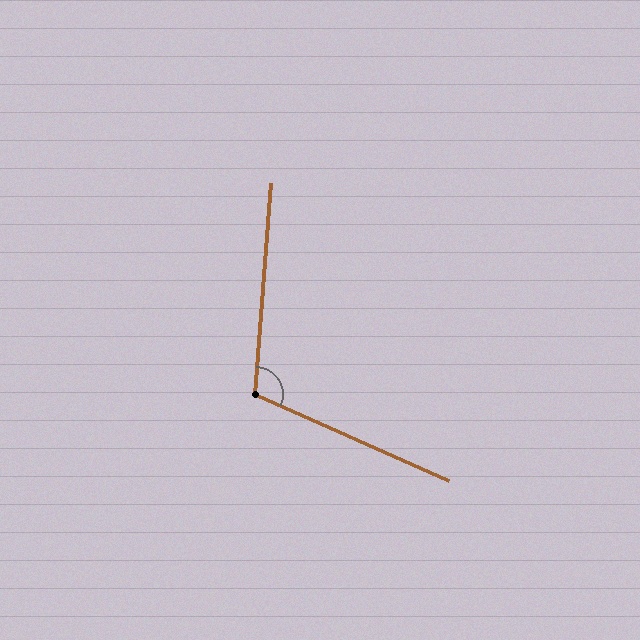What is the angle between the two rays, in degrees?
Approximately 110 degrees.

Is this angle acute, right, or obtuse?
It is obtuse.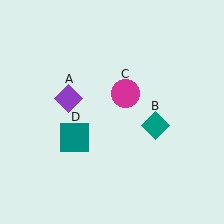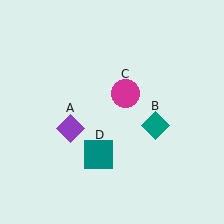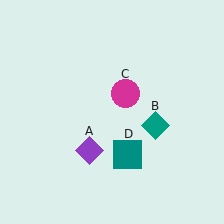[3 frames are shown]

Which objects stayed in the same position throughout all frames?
Teal diamond (object B) and magenta circle (object C) remained stationary.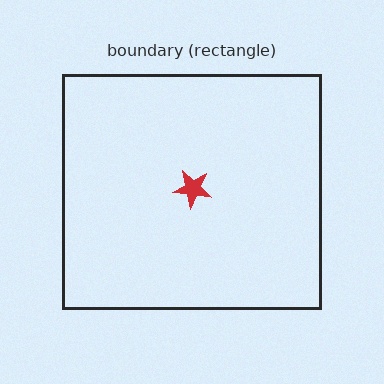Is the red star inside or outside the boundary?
Inside.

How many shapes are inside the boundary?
1 inside, 0 outside.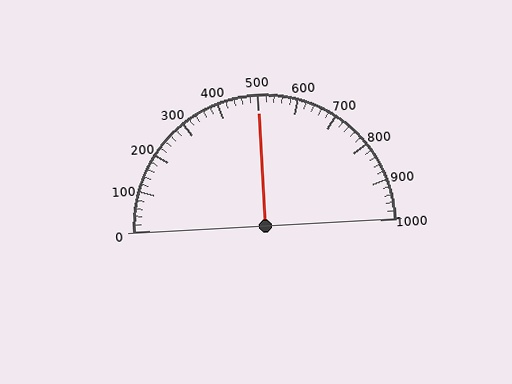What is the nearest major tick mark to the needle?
The nearest major tick mark is 500.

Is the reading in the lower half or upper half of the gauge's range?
The reading is in the upper half of the range (0 to 1000).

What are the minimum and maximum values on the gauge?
The gauge ranges from 0 to 1000.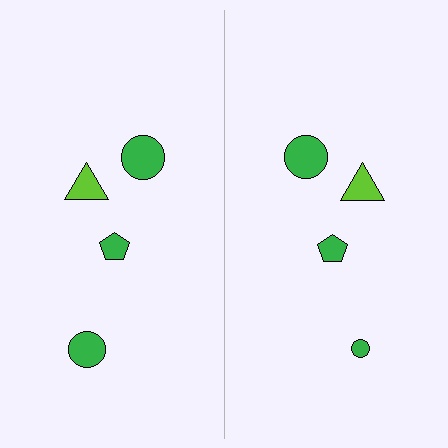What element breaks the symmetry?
The green circle on the right side has a different size than its mirror counterpart.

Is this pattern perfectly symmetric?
No, the pattern is not perfectly symmetric. The green circle on the right side has a different size than its mirror counterpart.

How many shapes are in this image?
There are 8 shapes in this image.